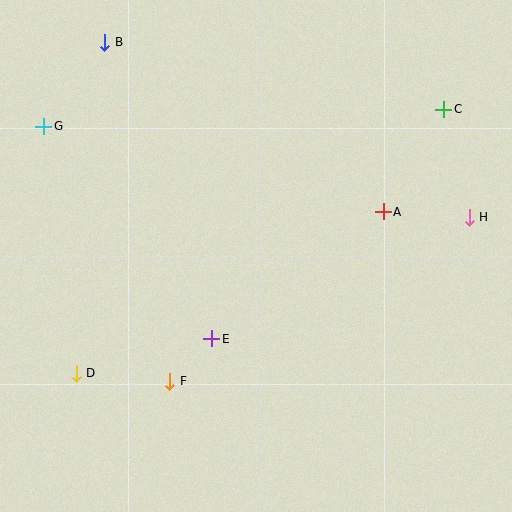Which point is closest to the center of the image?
Point E at (212, 339) is closest to the center.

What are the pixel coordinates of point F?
Point F is at (170, 381).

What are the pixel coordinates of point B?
Point B is at (105, 42).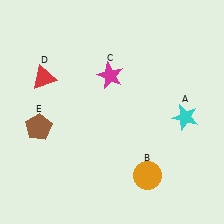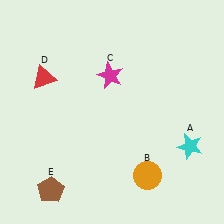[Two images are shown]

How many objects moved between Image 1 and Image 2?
2 objects moved between the two images.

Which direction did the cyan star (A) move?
The cyan star (A) moved down.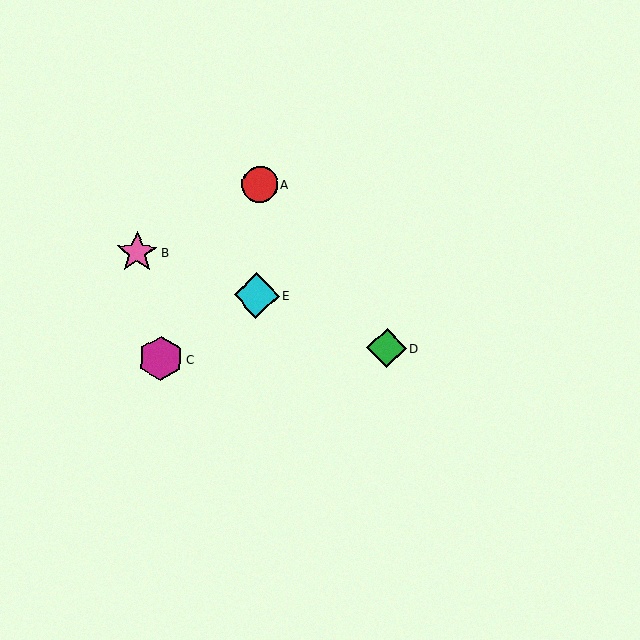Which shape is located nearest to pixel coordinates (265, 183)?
The red circle (labeled A) at (260, 184) is nearest to that location.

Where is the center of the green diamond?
The center of the green diamond is at (387, 348).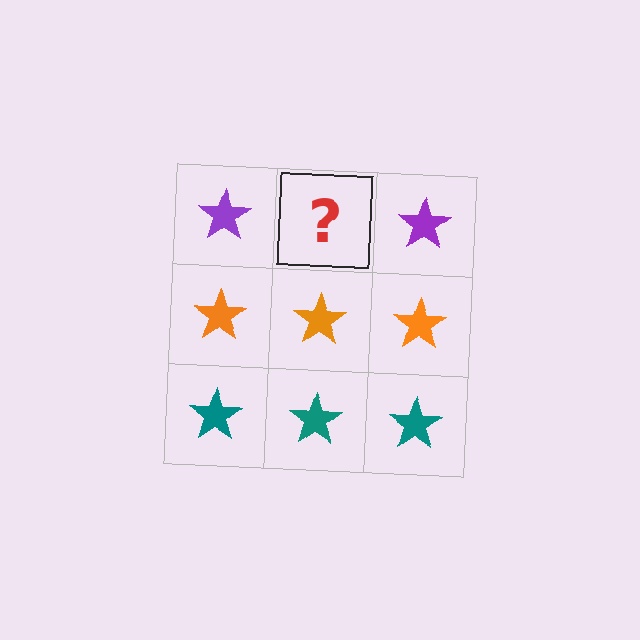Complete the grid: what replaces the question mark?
The question mark should be replaced with a purple star.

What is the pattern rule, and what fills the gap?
The rule is that each row has a consistent color. The gap should be filled with a purple star.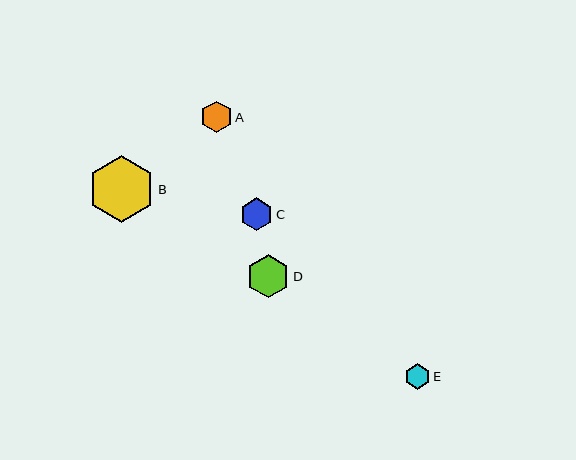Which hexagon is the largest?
Hexagon B is the largest with a size of approximately 67 pixels.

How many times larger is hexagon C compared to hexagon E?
Hexagon C is approximately 1.3 times the size of hexagon E.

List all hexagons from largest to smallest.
From largest to smallest: B, D, C, A, E.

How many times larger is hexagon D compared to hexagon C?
Hexagon D is approximately 1.3 times the size of hexagon C.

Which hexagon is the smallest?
Hexagon E is the smallest with a size of approximately 26 pixels.